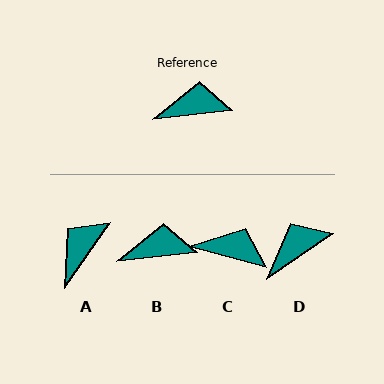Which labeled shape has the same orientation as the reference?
B.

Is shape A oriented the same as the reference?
No, it is off by about 49 degrees.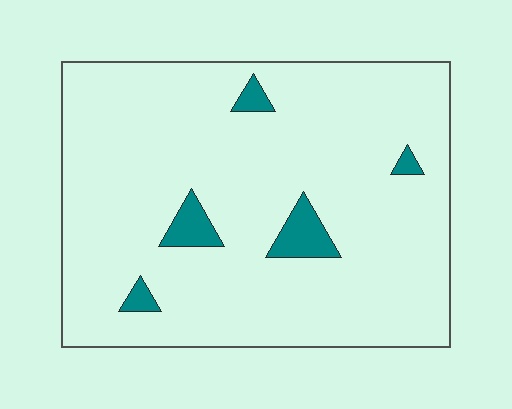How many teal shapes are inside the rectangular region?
5.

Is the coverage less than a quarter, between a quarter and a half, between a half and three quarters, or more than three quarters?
Less than a quarter.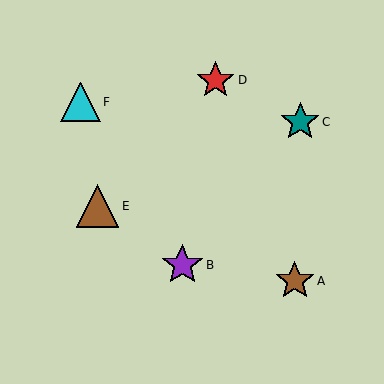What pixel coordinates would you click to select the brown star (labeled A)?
Click at (295, 281) to select the brown star A.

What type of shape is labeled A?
Shape A is a brown star.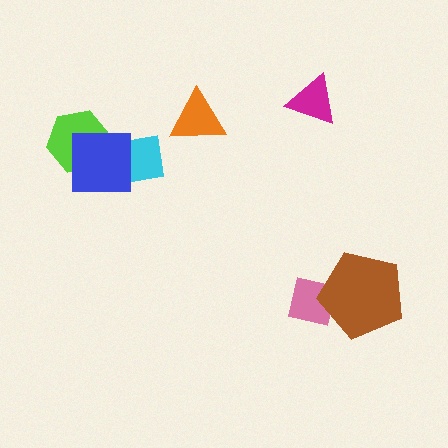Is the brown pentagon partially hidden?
No, no other shape covers it.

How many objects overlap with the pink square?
1 object overlaps with the pink square.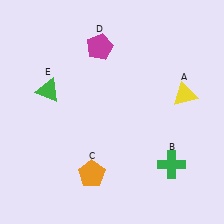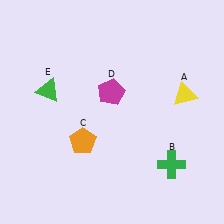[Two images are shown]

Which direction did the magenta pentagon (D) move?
The magenta pentagon (D) moved down.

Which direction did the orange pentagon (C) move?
The orange pentagon (C) moved up.